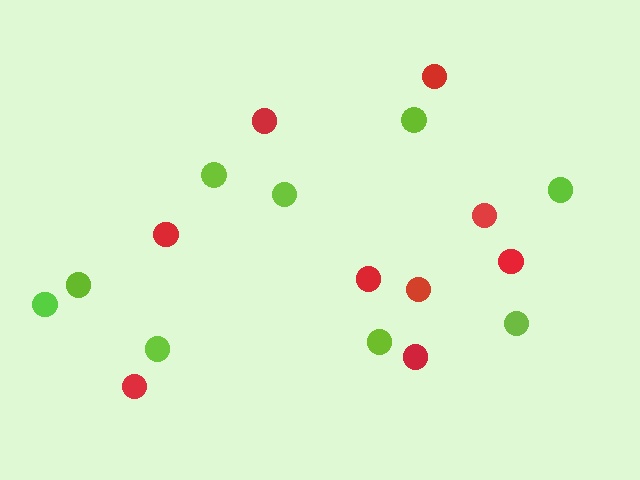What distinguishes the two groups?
There are 2 groups: one group of lime circles (9) and one group of red circles (9).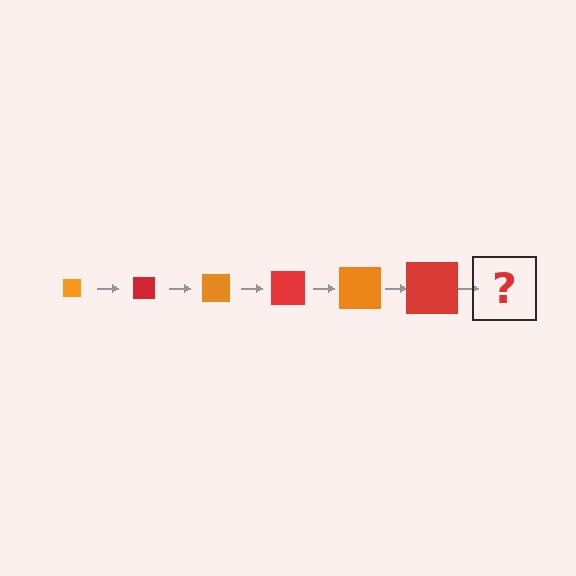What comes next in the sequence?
The next element should be an orange square, larger than the previous one.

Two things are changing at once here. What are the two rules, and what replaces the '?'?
The two rules are that the square grows larger each step and the color cycles through orange and red. The '?' should be an orange square, larger than the previous one.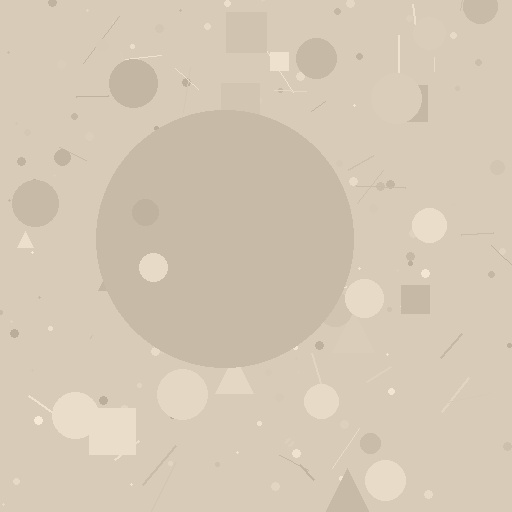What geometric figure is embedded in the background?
A circle is embedded in the background.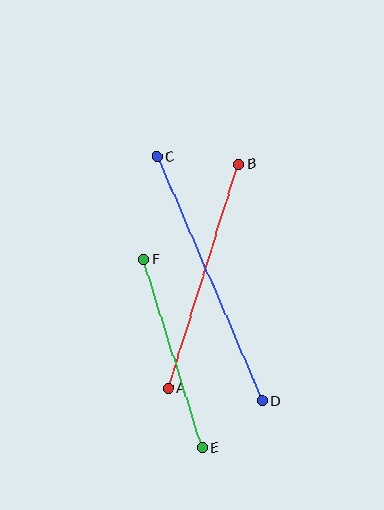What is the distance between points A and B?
The distance is approximately 235 pixels.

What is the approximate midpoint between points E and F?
The midpoint is at approximately (173, 354) pixels.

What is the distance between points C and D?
The distance is approximately 266 pixels.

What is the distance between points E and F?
The distance is approximately 197 pixels.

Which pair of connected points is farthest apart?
Points C and D are farthest apart.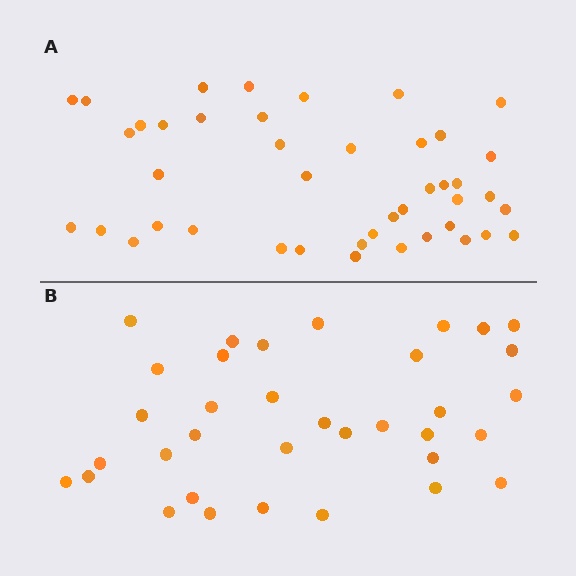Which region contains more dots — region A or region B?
Region A (the top region) has more dots.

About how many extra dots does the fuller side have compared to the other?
Region A has roughly 8 or so more dots than region B.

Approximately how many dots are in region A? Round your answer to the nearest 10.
About 40 dots. (The exact count is 43, which rounds to 40.)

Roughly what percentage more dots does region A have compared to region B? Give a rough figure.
About 25% more.